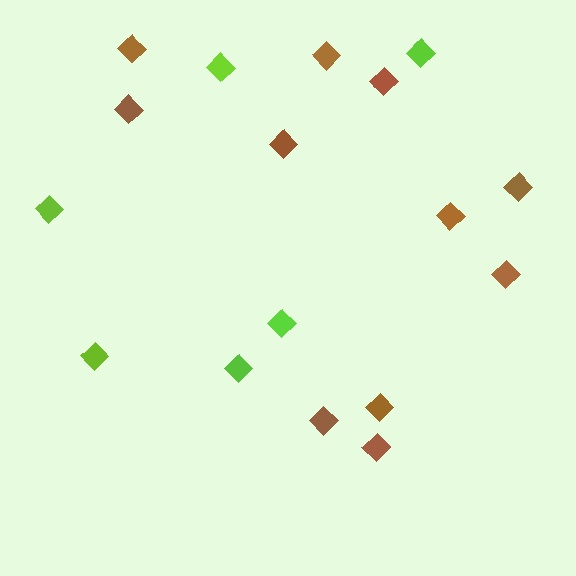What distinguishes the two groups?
There are 2 groups: one group of lime diamonds (6) and one group of brown diamonds (11).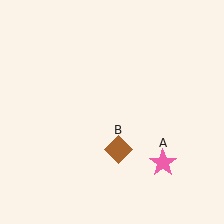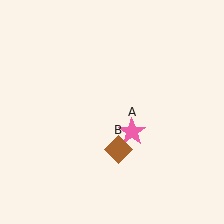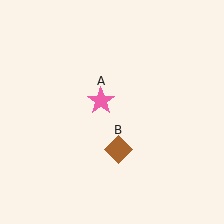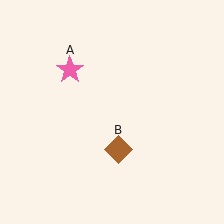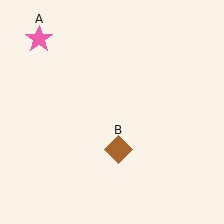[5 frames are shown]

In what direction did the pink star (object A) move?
The pink star (object A) moved up and to the left.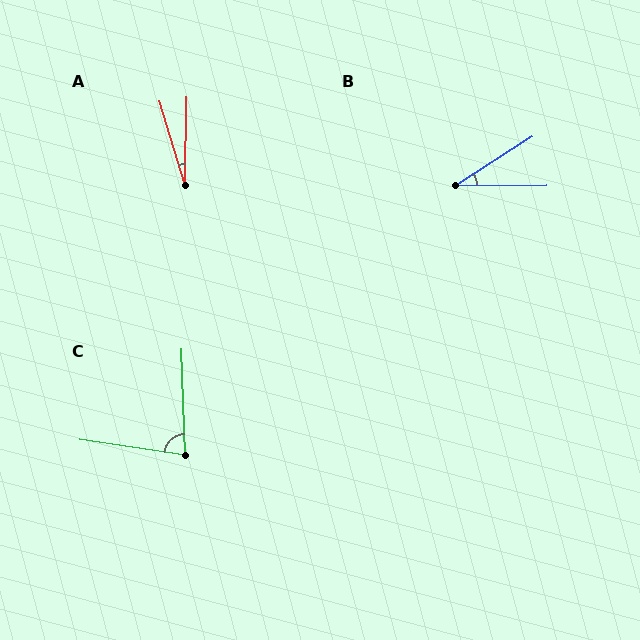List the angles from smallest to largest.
A (17°), B (32°), C (80°).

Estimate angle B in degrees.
Approximately 32 degrees.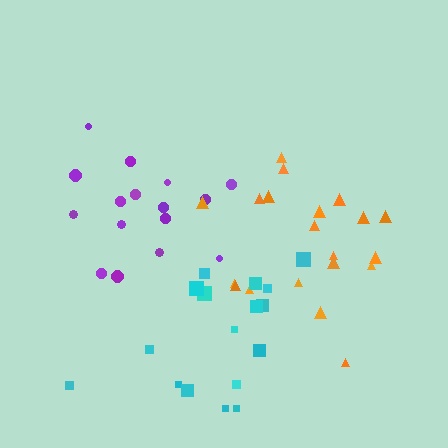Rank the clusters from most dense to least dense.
cyan, purple, orange.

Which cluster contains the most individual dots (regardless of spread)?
Orange (20).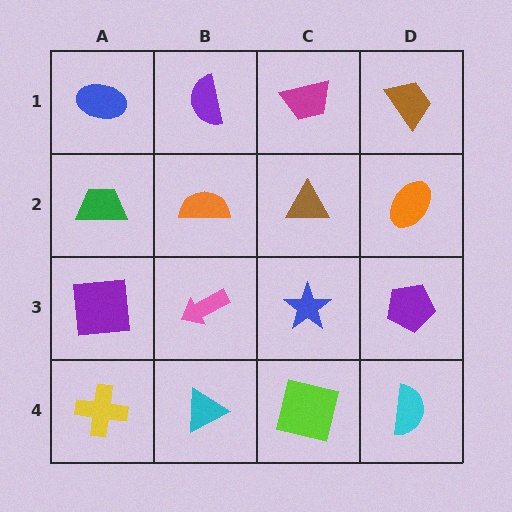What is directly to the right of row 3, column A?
A pink arrow.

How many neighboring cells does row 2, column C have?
4.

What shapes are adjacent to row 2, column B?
A purple semicircle (row 1, column B), a pink arrow (row 3, column B), a green trapezoid (row 2, column A), a brown triangle (row 2, column C).